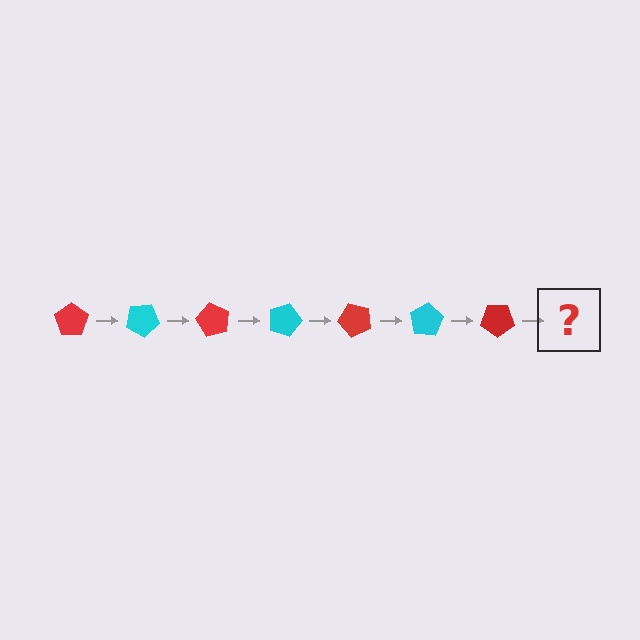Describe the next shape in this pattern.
It should be a cyan pentagon, rotated 210 degrees from the start.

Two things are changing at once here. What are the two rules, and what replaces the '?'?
The two rules are that it rotates 30 degrees each step and the color cycles through red and cyan. The '?' should be a cyan pentagon, rotated 210 degrees from the start.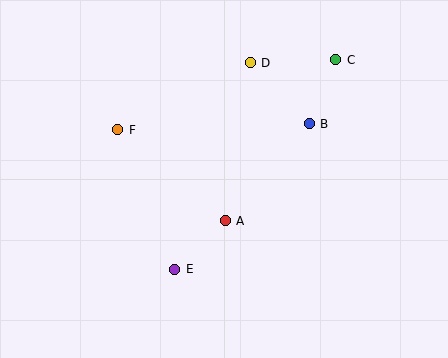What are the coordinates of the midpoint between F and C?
The midpoint between F and C is at (227, 95).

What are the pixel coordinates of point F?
Point F is at (118, 130).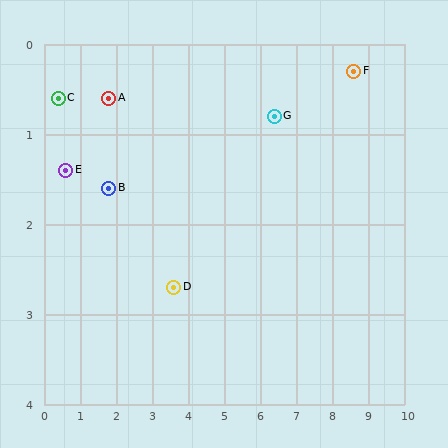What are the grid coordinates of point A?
Point A is at approximately (1.8, 0.6).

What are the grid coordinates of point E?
Point E is at approximately (0.6, 1.4).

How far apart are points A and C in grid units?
Points A and C are about 1.4 grid units apart.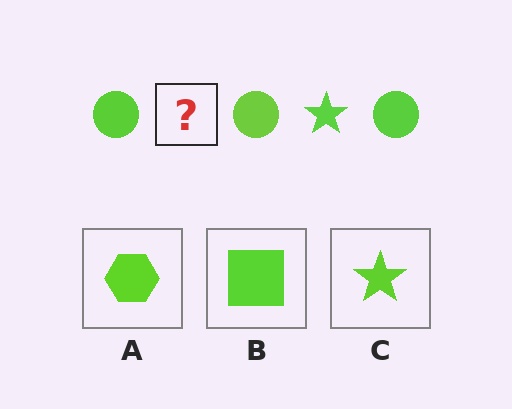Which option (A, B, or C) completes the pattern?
C.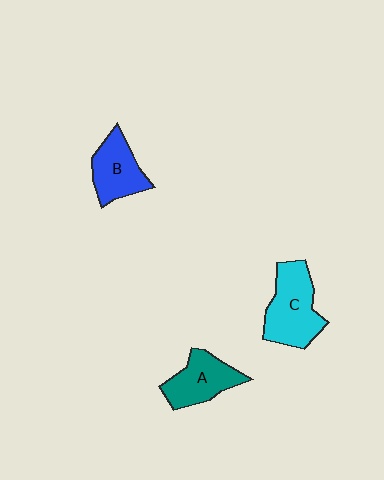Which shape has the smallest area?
Shape B (blue).